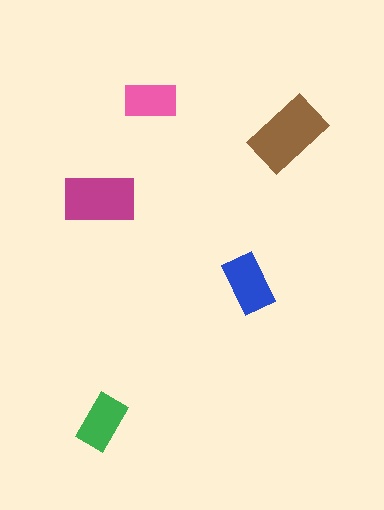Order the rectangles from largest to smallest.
the brown one, the magenta one, the blue one, the green one, the pink one.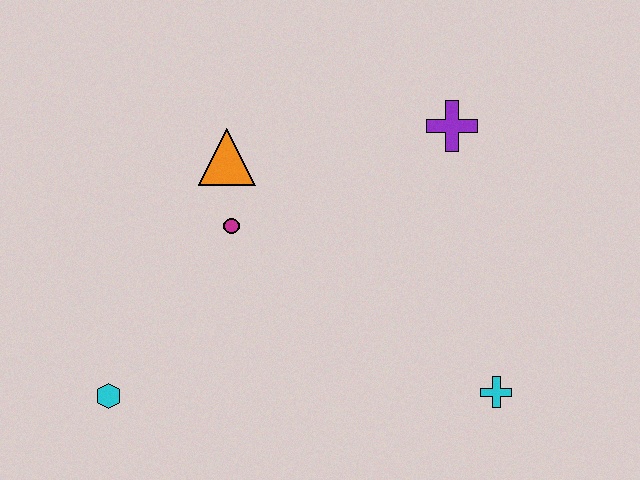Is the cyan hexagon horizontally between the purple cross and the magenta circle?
No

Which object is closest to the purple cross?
The orange triangle is closest to the purple cross.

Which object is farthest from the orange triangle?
The cyan cross is farthest from the orange triangle.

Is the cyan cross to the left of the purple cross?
No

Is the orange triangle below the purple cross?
Yes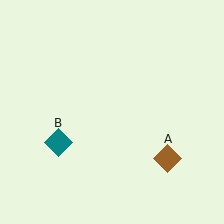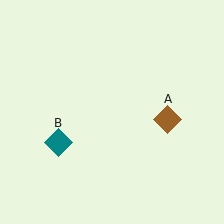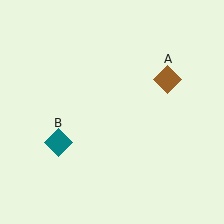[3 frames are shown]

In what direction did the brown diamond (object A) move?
The brown diamond (object A) moved up.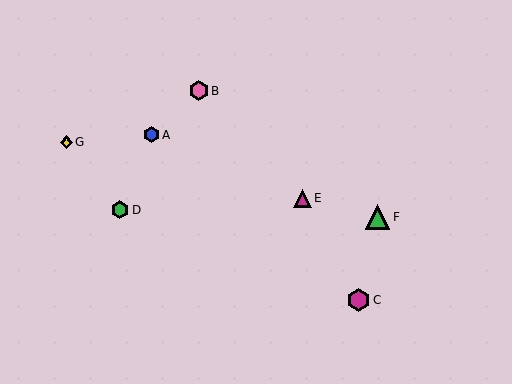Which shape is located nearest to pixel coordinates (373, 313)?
The magenta hexagon (labeled C) at (359, 300) is nearest to that location.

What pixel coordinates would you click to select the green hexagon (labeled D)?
Click at (120, 210) to select the green hexagon D.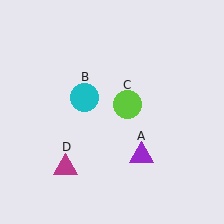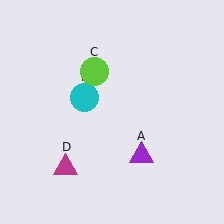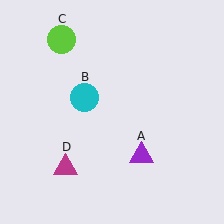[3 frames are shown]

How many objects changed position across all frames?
1 object changed position: lime circle (object C).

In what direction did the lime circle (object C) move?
The lime circle (object C) moved up and to the left.